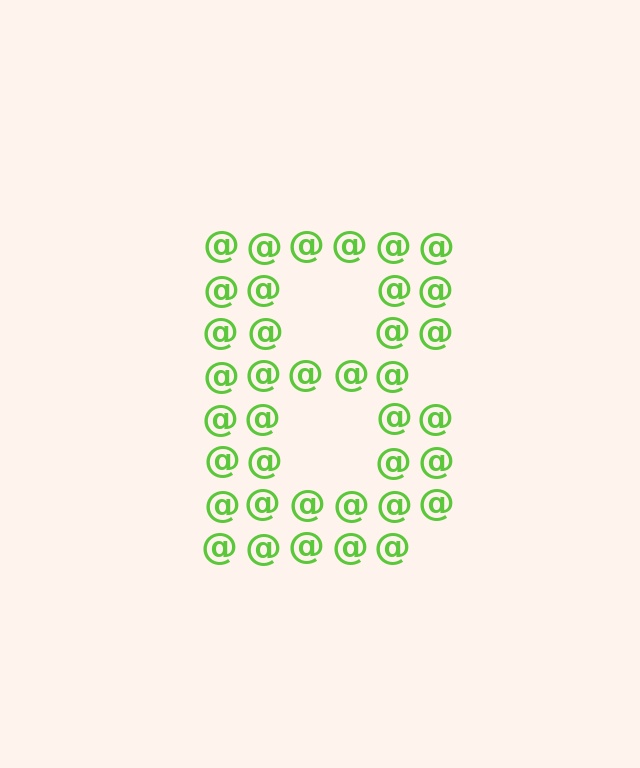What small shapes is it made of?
It is made of small at signs.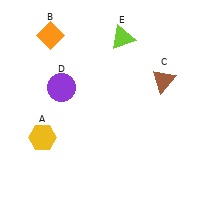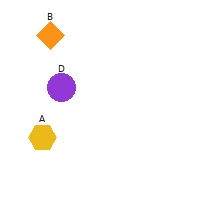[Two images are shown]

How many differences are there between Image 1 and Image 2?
There are 2 differences between the two images.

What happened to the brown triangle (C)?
The brown triangle (C) was removed in Image 2. It was in the top-right area of Image 1.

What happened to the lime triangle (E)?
The lime triangle (E) was removed in Image 2. It was in the top-right area of Image 1.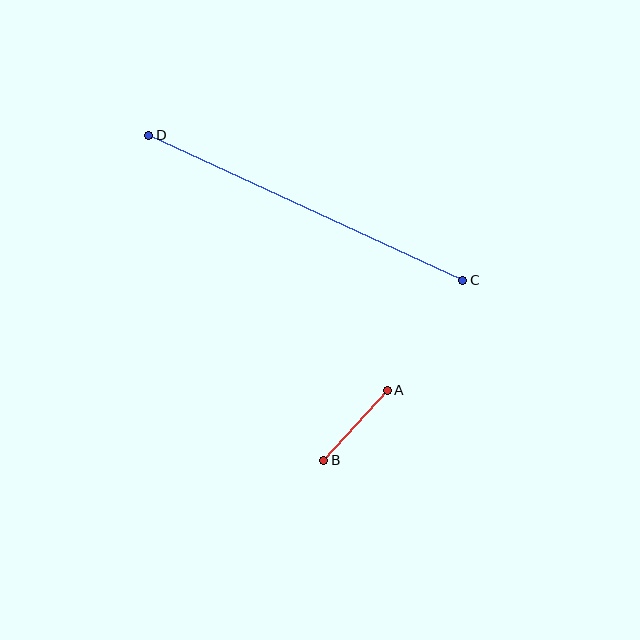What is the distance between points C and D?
The distance is approximately 346 pixels.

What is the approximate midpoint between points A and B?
The midpoint is at approximately (355, 425) pixels.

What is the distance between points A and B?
The distance is approximately 94 pixels.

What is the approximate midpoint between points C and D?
The midpoint is at approximately (306, 208) pixels.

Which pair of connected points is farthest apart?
Points C and D are farthest apart.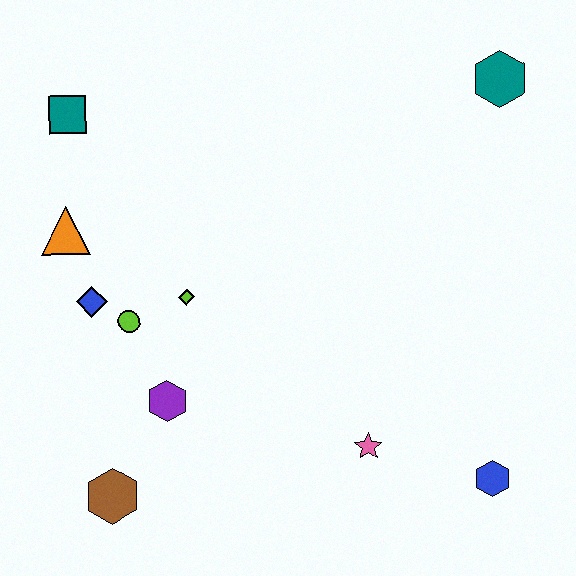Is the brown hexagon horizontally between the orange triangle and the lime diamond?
Yes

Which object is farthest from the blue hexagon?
The teal square is farthest from the blue hexagon.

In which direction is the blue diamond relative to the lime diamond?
The blue diamond is to the left of the lime diamond.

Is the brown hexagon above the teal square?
No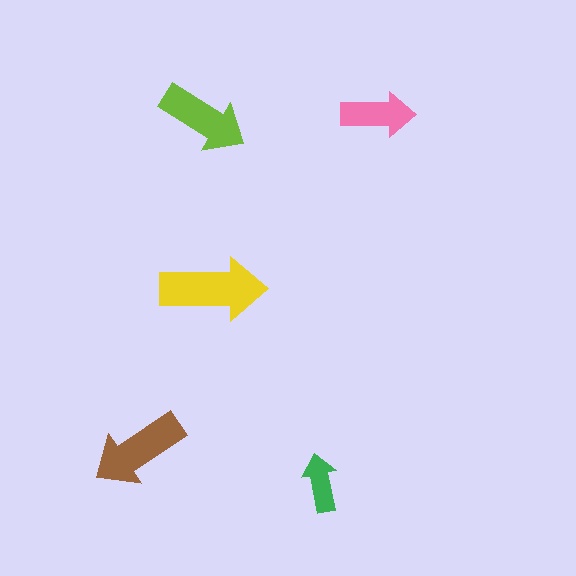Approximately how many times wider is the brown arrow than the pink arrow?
About 1.5 times wider.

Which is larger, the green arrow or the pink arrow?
The pink one.